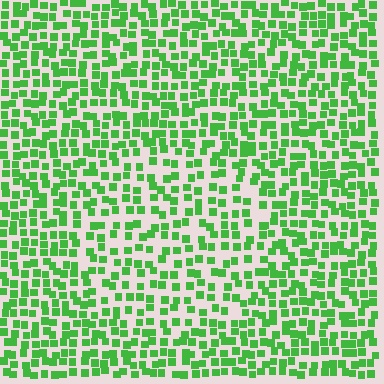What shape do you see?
I see a circle.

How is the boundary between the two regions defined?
The boundary is defined by a change in element density (approximately 1.5x ratio). All elements are the same color, size, and shape.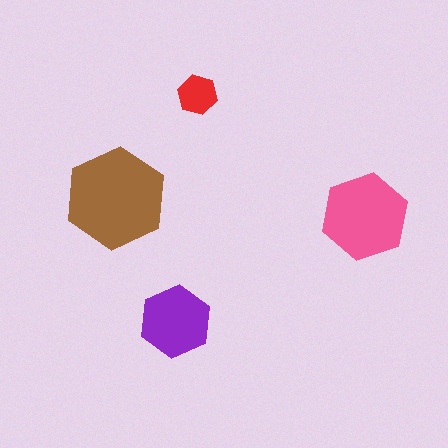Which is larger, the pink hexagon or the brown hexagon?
The brown one.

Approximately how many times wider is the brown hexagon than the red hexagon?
About 2.5 times wider.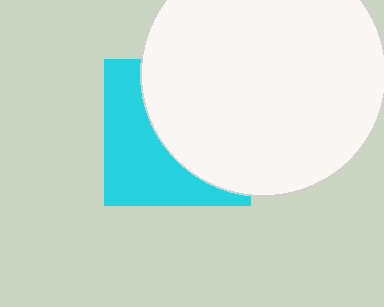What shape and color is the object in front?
The object in front is a white circle.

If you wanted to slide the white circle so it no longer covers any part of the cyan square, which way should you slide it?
Slide it right — that is the most direct way to separate the two shapes.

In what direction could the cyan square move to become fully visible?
The cyan square could move left. That would shift it out from behind the white circle entirely.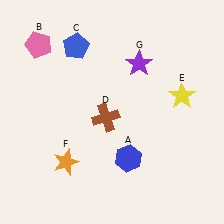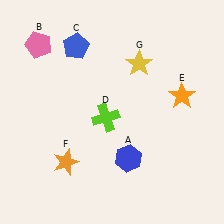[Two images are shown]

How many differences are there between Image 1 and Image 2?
There are 3 differences between the two images.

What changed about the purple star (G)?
In Image 1, G is purple. In Image 2, it changed to yellow.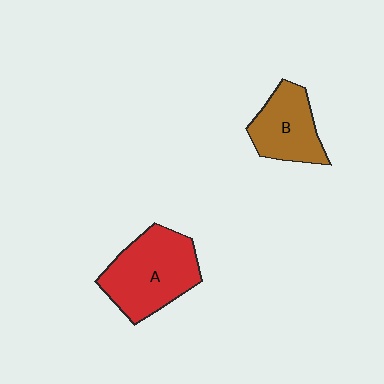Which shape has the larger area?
Shape A (red).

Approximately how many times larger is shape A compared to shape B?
Approximately 1.5 times.